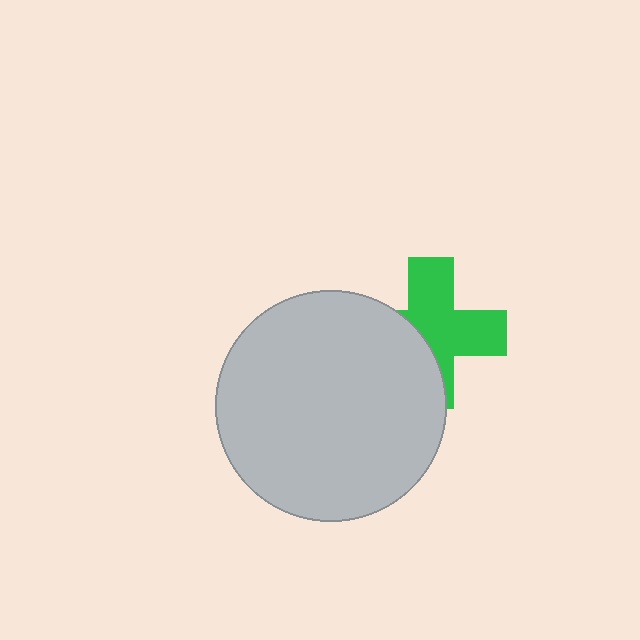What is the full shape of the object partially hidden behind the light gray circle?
The partially hidden object is a green cross.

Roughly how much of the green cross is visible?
About half of it is visible (roughly 59%).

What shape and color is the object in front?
The object in front is a light gray circle.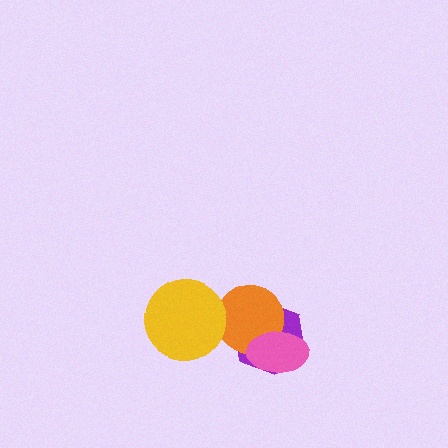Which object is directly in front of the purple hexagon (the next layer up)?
The orange circle is directly in front of the purple hexagon.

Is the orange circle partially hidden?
Yes, it is partially covered by another shape.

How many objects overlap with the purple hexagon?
2 objects overlap with the purple hexagon.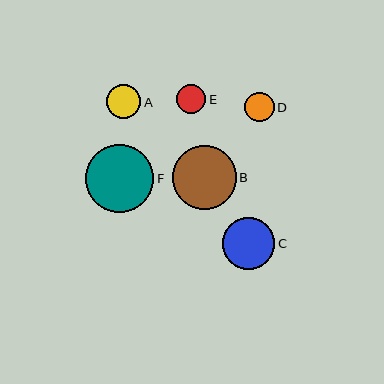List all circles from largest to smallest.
From largest to smallest: F, B, C, A, E, D.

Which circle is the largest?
Circle F is the largest with a size of approximately 68 pixels.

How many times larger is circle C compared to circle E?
Circle C is approximately 1.8 times the size of circle E.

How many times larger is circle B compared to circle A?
Circle B is approximately 1.8 times the size of circle A.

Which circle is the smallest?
Circle D is the smallest with a size of approximately 29 pixels.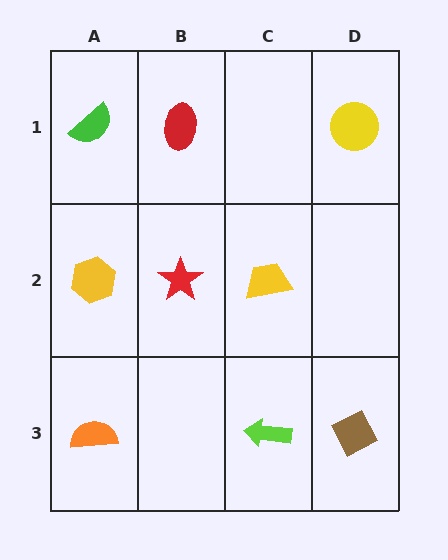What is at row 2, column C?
A yellow trapezoid.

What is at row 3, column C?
A lime arrow.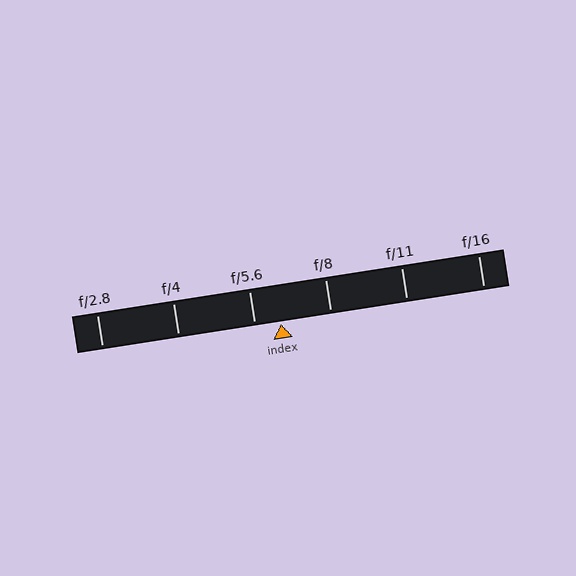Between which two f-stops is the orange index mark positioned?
The index mark is between f/5.6 and f/8.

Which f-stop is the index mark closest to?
The index mark is closest to f/5.6.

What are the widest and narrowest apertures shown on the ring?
The widest aperture shown is f/2.8 and the narrowest is f/16.